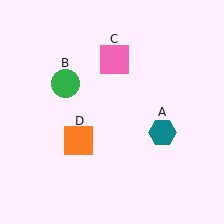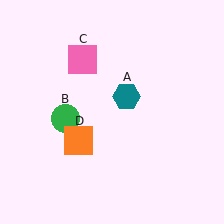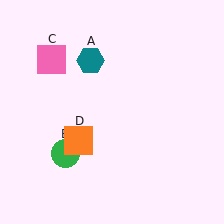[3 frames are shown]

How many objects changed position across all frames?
3 objects changed position: teal hexagon (object A), green circle (object B), pink square (object C).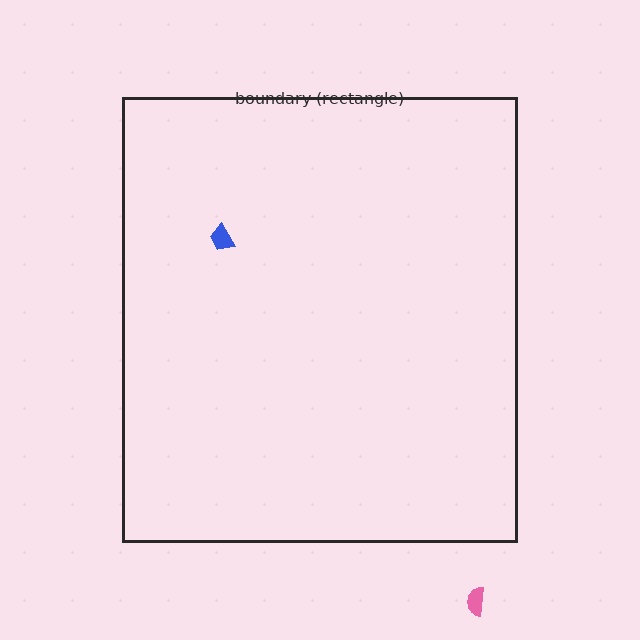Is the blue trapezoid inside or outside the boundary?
Inside.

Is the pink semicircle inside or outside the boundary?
Outside.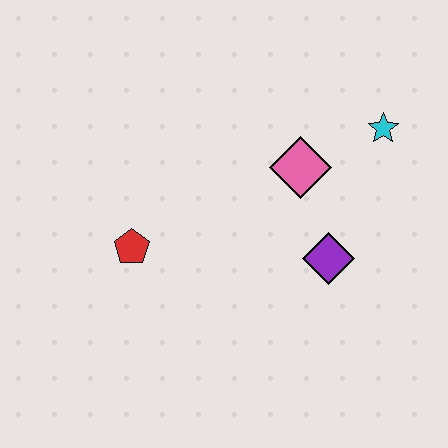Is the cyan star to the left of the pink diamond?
No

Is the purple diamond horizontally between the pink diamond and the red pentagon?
No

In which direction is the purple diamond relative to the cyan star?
The purple diamond is below the cyan star.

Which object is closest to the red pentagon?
The pink diamond is closest to the red pentagon.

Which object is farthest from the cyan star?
The red pentagon is farthest from the cyan star.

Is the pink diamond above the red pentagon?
Yes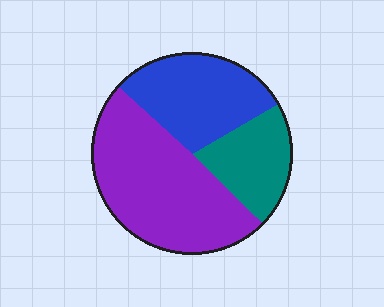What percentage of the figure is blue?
Blue takes up between a quarter and a half of the figure.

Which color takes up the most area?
Purple, at roughly 50%.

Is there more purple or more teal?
Purple.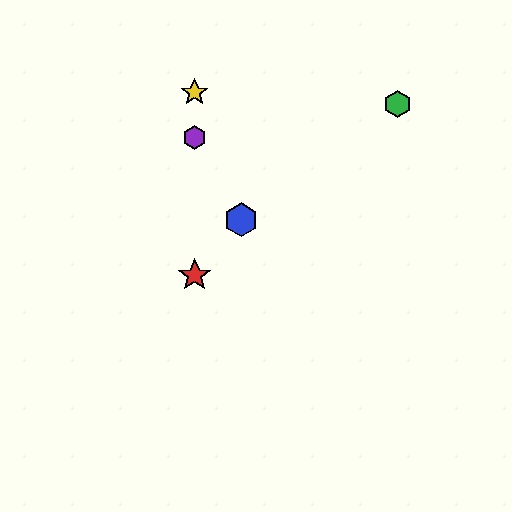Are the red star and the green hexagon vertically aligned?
No, the red star is at x≈195 and the green hexagon is at x≈397.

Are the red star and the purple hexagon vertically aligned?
Yes, both are at x≈195.